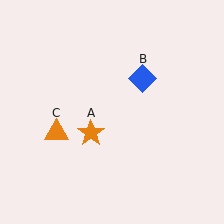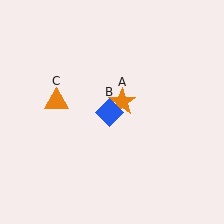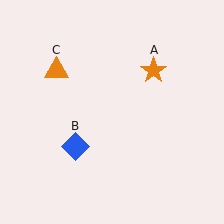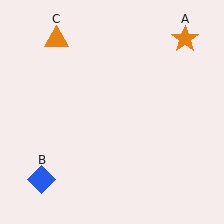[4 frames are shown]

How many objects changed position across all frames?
3 objects changed position: orange star (object A), blue diamond (object B), orange triangle (object C).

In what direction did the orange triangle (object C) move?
The orange triangle (object C) moved up.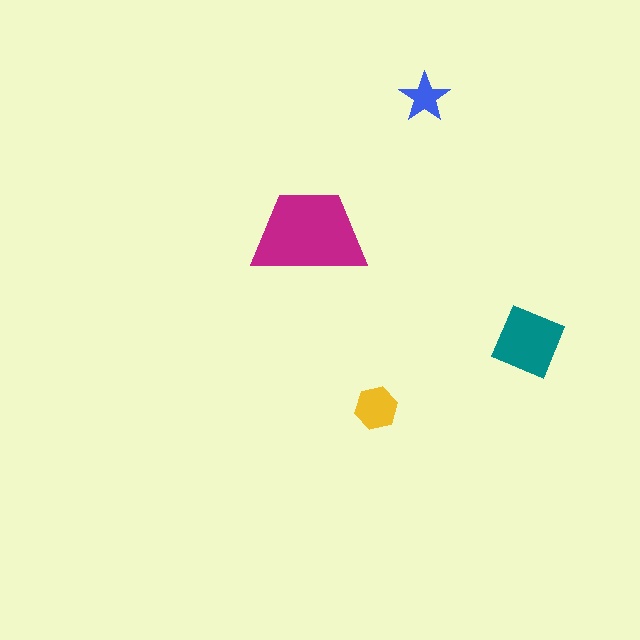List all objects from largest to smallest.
The magenta trapezoid, the teal diamond, the yellow hexagon, the blue star.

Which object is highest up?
The blue star is topmost.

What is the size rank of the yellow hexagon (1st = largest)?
3rd.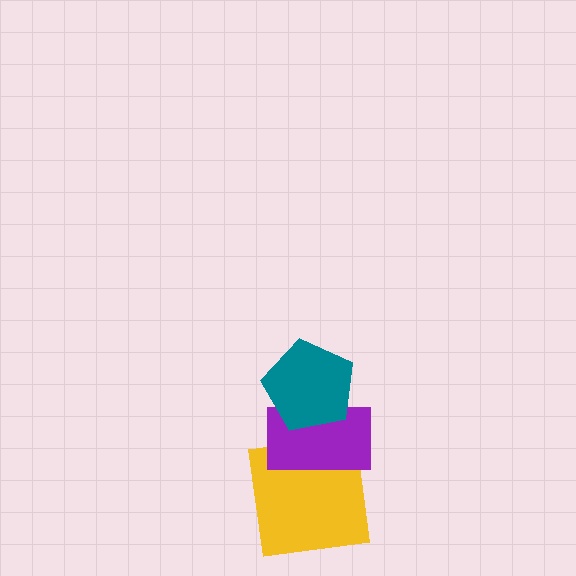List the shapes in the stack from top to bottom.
From top to bottom: the teal pentagon, the purple rectangle, the yellow square.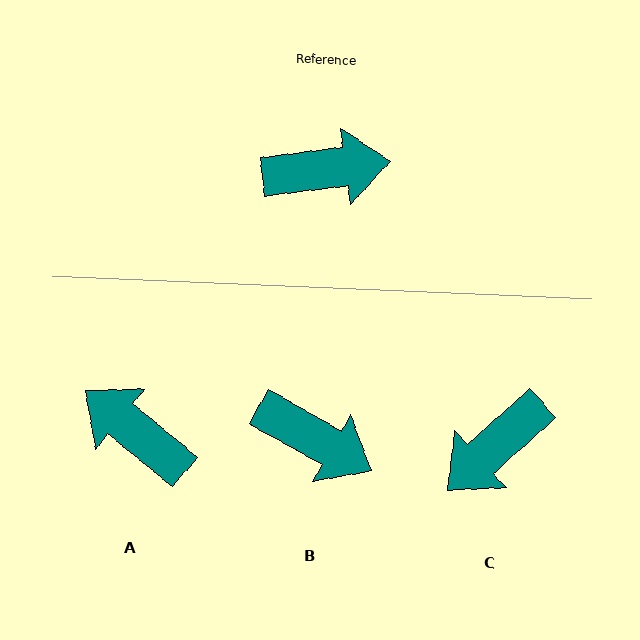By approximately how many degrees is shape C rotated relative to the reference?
Approximately 145 degrees clockwise.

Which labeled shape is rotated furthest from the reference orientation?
C, about 145 degrees away.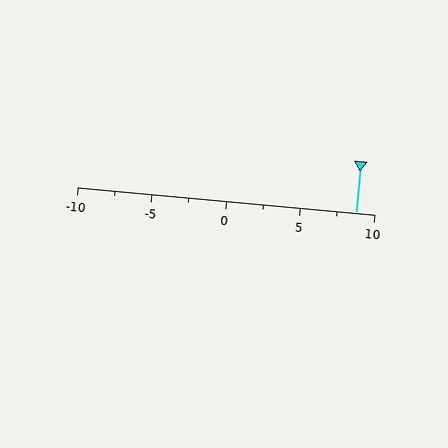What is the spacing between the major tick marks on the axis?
The major ticks are spaced 5 apart.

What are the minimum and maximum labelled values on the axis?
The axis runs from -10 to 10.